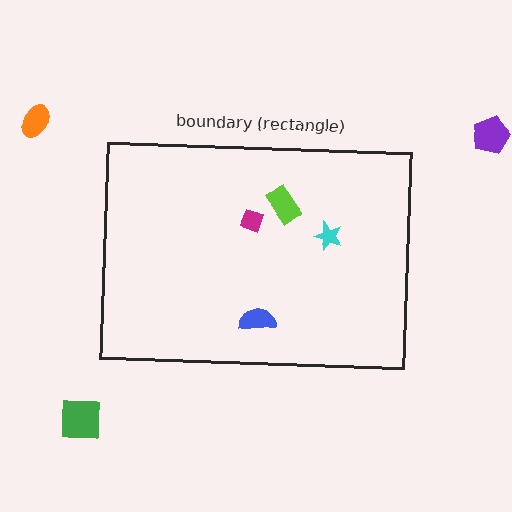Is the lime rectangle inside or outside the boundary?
Inside.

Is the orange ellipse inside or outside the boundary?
Outside.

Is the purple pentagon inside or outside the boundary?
Outside.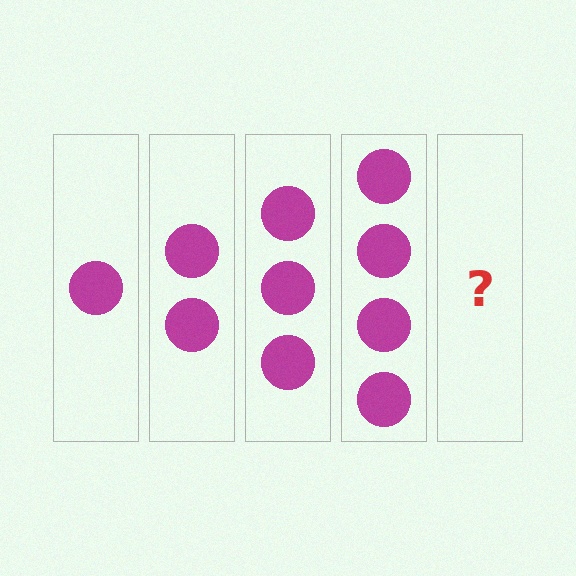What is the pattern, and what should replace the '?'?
The pattern is that each step adds one more circle. The '?' should be 5 circles.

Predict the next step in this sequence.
The next step is 5 circles.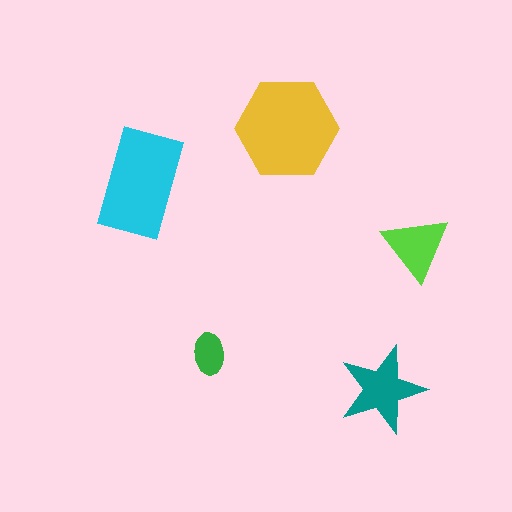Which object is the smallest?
The green ellipse.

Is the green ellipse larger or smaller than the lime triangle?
Smaller.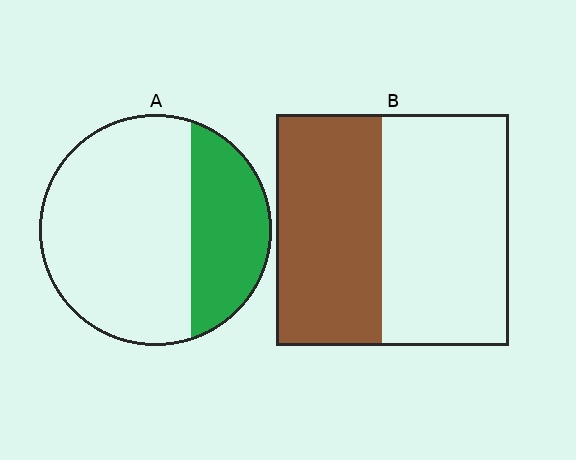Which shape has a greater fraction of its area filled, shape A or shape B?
Shape B.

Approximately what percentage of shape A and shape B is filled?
A is approximately 30% and B is approximately 45%.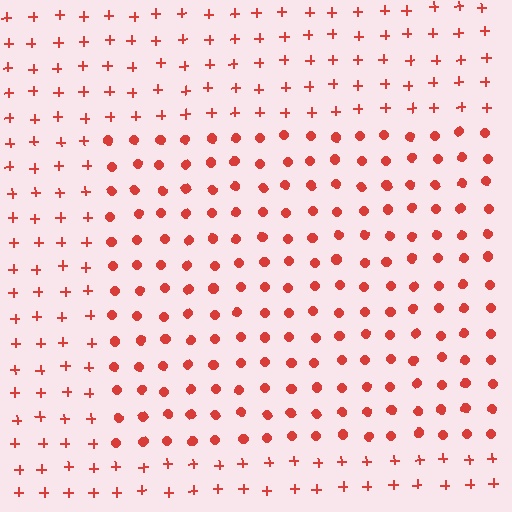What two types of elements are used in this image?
The image uses circles inside the rectangle region and plus signs outside it.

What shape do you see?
I see a rectangle.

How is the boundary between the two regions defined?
The boundary is defined by a change in element shape: circles inside vs. plus signs outside. All elements share the same color and spacing.